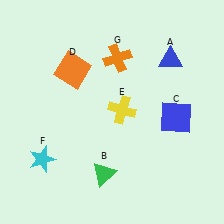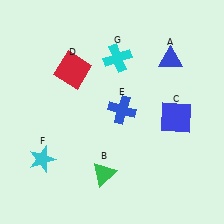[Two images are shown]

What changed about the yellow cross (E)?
In Image 1, E is yellow. In Image 2, it changed to blue.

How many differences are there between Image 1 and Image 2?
There are 3 differences between the two images.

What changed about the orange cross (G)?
In Image 1, G is orange. In Image 2, it changed to cyan.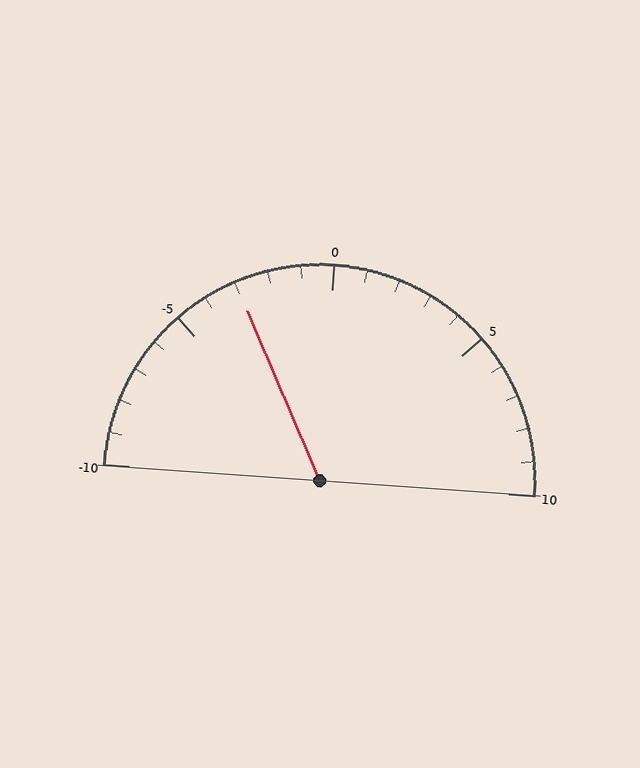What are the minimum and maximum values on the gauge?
The gauge ranges from -10 to 10.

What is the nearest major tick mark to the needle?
The nearest major tick mark is -5.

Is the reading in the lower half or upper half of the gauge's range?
The reading is in the lower half of the range (-10 to 10).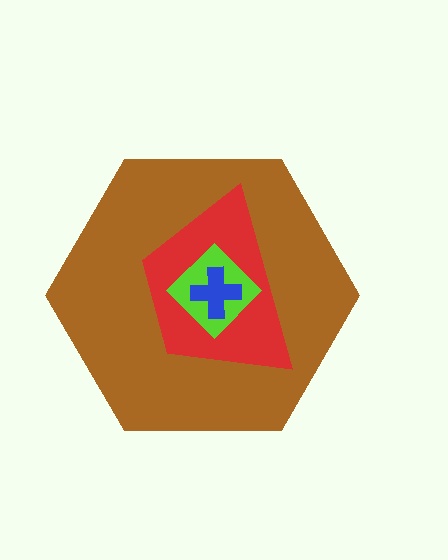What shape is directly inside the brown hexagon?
The red trapezoid.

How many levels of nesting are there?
4.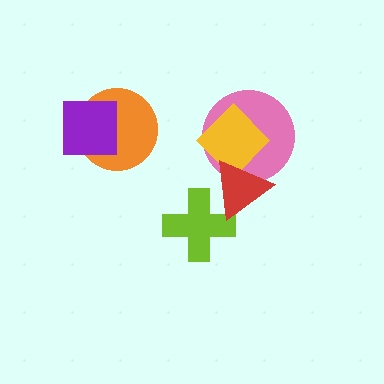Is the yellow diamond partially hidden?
Yes, it is partially covered by another shape.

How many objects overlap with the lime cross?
1 object overlaps with the lime cross.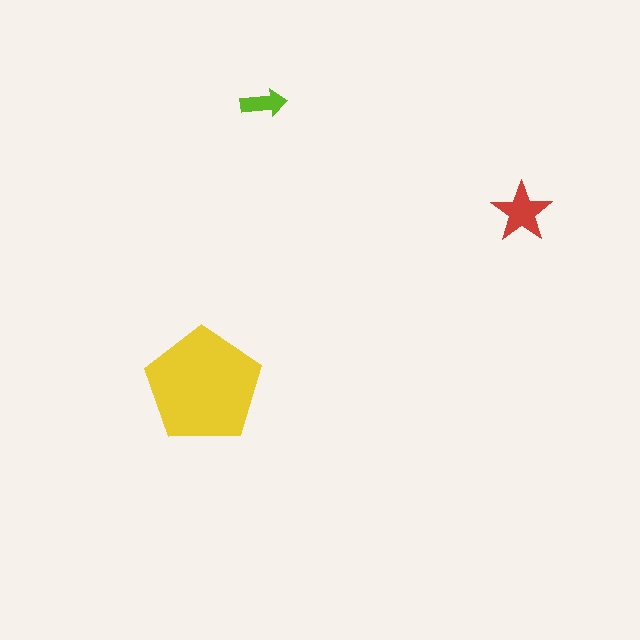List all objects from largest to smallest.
The yellow pentagon, the red star, the lime arrow.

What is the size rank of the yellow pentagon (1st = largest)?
1st.